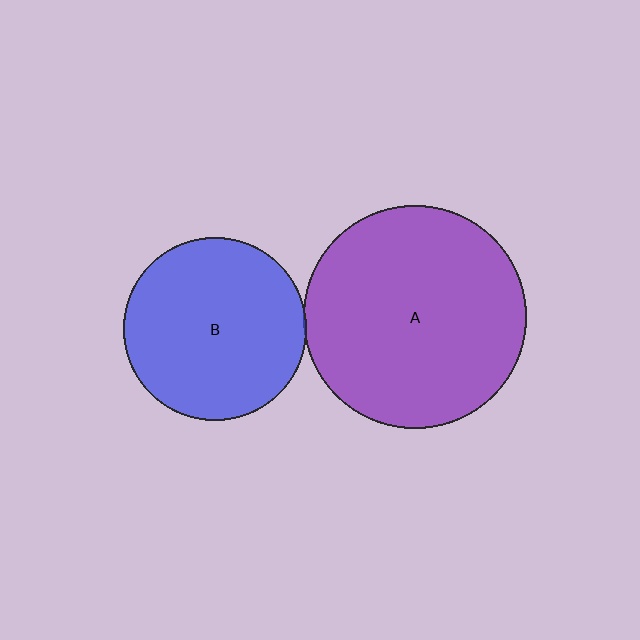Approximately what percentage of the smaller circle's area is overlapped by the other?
Approximately 5%.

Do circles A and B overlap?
Yes.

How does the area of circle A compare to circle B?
Approximately 1.5 times.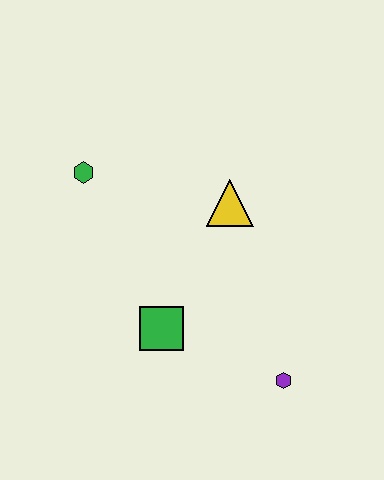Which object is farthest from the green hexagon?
The purple hexagon is farthest from the green hexagon.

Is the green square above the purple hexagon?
Yes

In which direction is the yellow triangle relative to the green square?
The yellow triangle is above the green square.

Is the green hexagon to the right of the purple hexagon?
No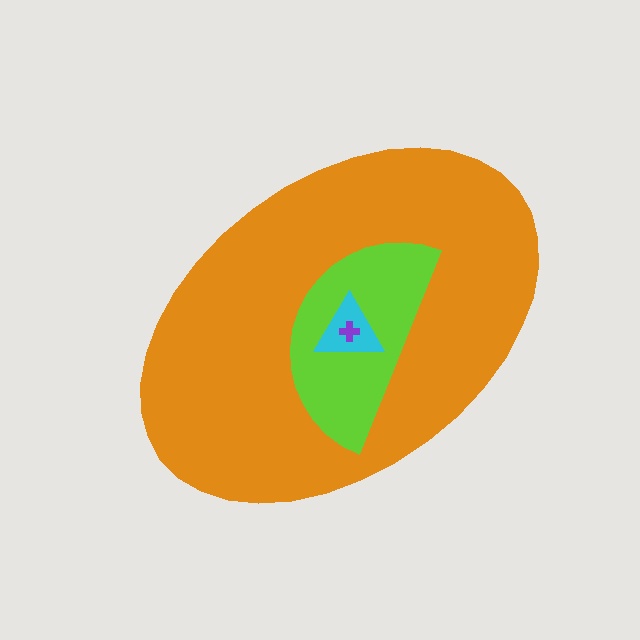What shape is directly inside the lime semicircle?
The cyan triangle.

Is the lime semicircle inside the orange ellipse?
Yes.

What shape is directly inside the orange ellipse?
The lime semicircle.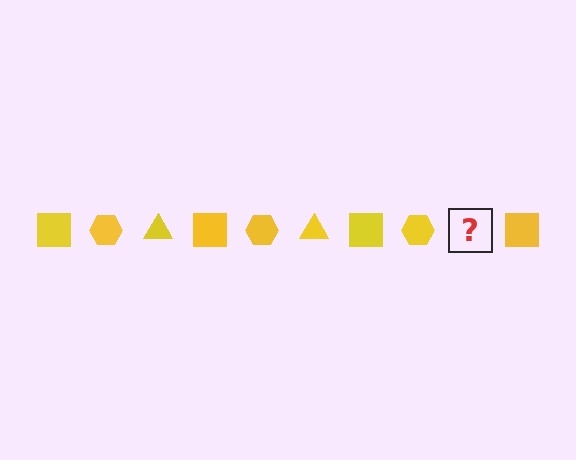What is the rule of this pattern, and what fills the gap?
The rule is that the pattern cycles through square, hexagon, triangle shapes in yellow. The gap should be filled with a yellow triangle.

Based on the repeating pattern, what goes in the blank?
The blank should be a yellow triangle.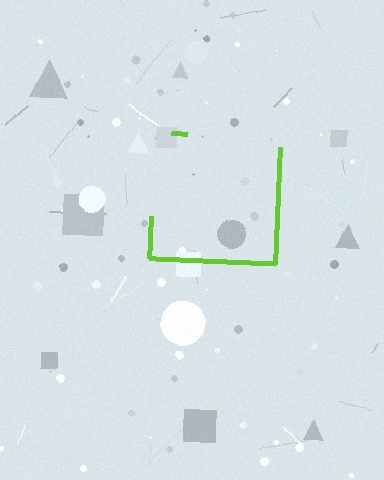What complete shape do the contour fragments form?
The contour fragments form a square.